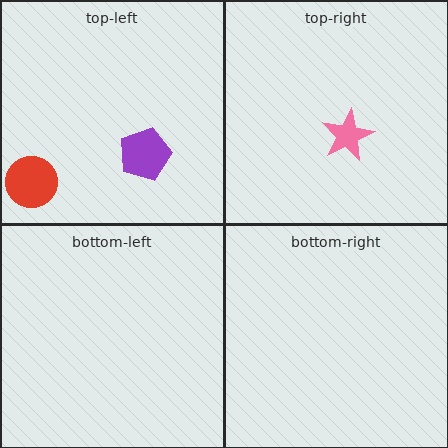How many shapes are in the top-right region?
1.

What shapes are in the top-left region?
The purple pentagon, the red circle.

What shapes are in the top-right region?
The pink star.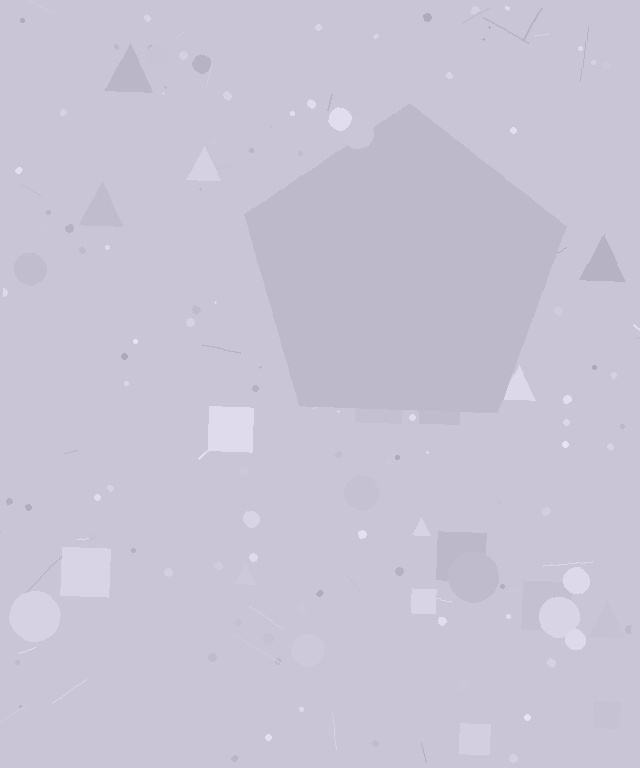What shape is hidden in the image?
A pentagon is hidden in the image.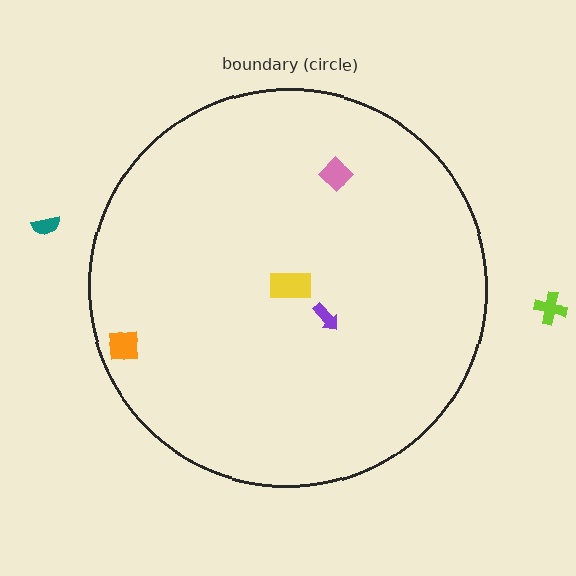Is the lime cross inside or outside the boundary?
Outside.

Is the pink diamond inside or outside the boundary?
Inside.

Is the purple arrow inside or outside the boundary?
Inside.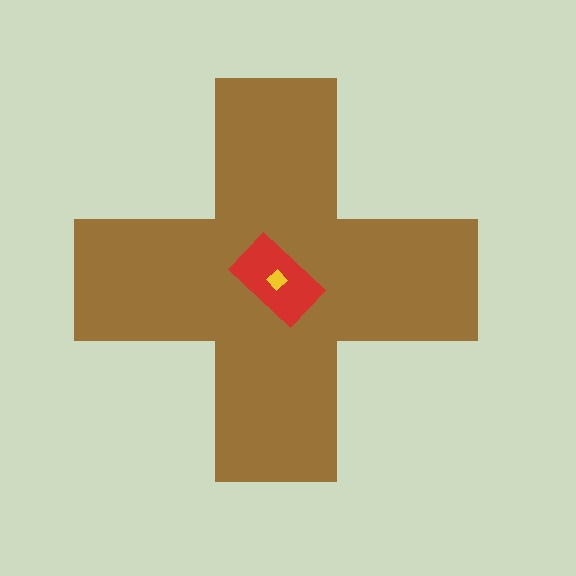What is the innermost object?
The yellow diamond.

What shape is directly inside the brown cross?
The red rectangle.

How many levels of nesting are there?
3.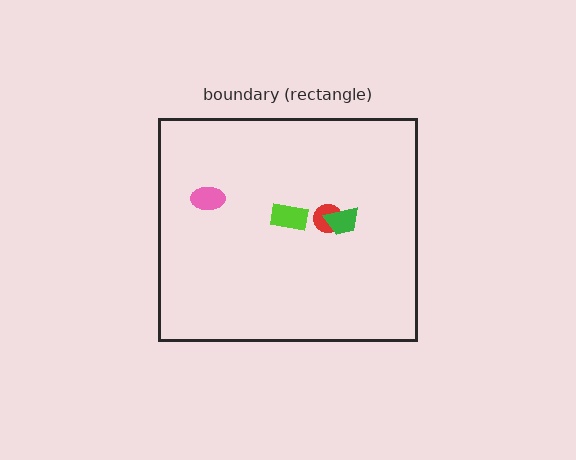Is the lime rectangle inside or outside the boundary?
Inside.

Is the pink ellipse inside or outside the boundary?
Inside.